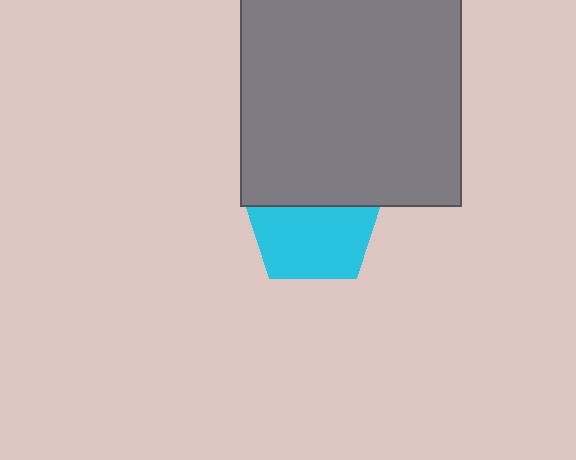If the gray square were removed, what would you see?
You would see the complete cyan pentagon.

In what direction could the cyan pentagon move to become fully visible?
The cyan pentagon could move down. That would shift it out from behind the gray square entirely.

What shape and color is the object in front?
The object in front is a gray square.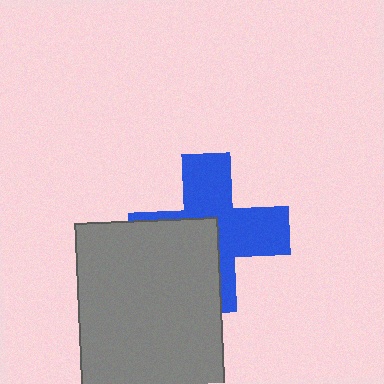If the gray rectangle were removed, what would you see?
You would see the complete blue cross.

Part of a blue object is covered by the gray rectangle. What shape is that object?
It is a cross.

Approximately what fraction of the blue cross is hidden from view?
Roughly 42% of the blue cross is hidden behind the gray rectangle.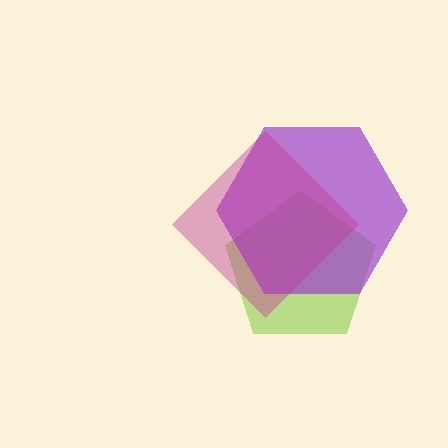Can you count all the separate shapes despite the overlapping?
Yes, there are 3 separate shapes.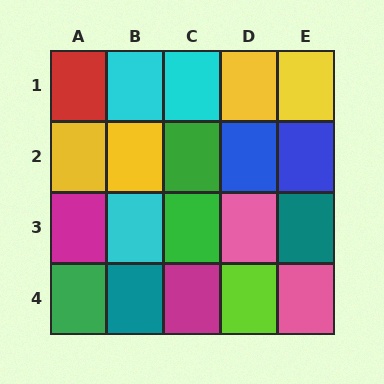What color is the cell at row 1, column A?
Red.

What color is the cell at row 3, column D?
Pink.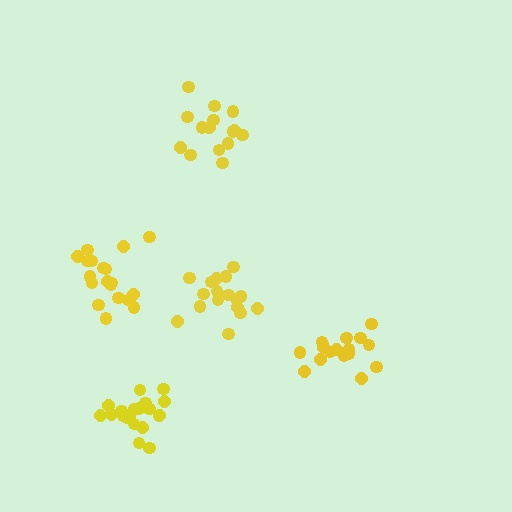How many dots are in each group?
Group 1: 15 dots, Group 2: 17 dots, Group 3: 19 dots, Group 4: 17 dots, Group 5: 20 dots (88 total).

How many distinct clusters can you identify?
There are 5 distinct clusters.